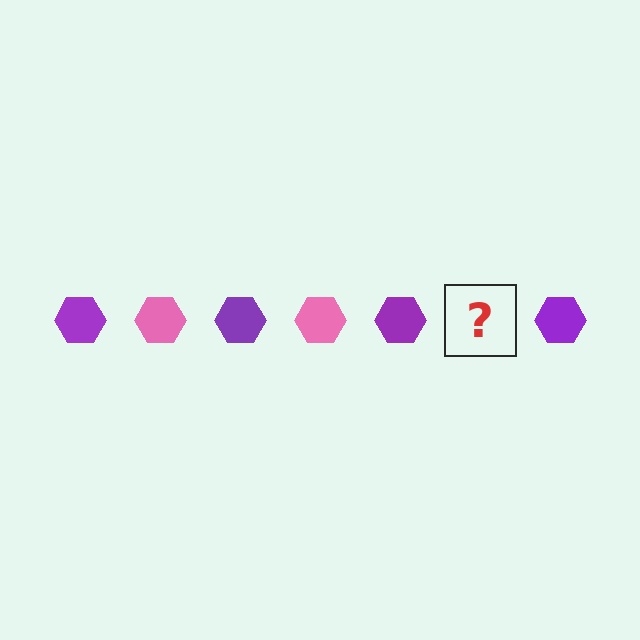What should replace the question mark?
The question mark should be replaced with a pink hexagon.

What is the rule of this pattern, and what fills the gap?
The rule is that the pattern cycles through purple, pink hexagons. The gap should be filled with a pink hexagon.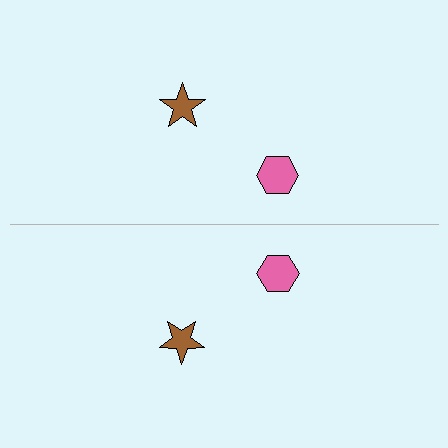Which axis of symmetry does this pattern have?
The pattern has a horizontal axis of symmetry running through the center of the image.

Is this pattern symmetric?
Yes, this pattern has bilateral (reflection) symmetry.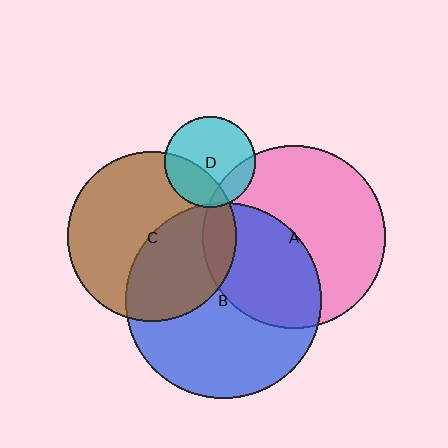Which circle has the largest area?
Circle B (blue).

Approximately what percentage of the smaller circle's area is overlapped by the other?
Approximately 40%.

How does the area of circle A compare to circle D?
Approximately 4.0 times.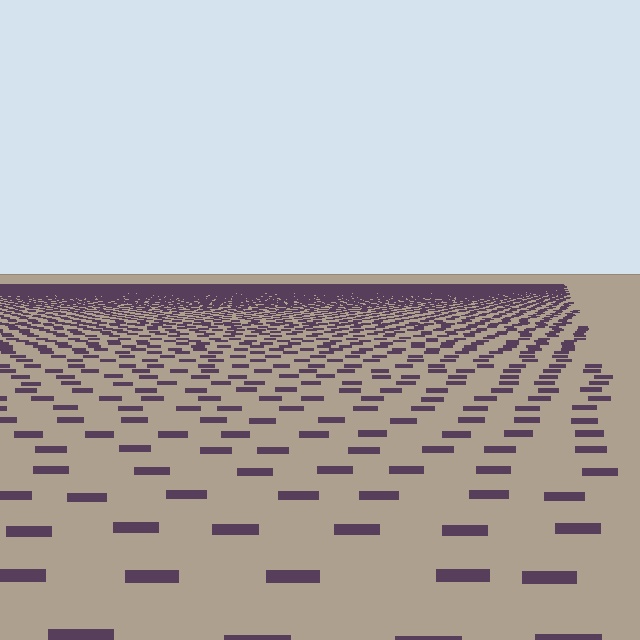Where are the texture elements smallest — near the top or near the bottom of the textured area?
Near the top.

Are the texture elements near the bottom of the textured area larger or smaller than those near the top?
Larger. Near the bottom, elements are closer to the viewer and appear at a bigger on-screen size.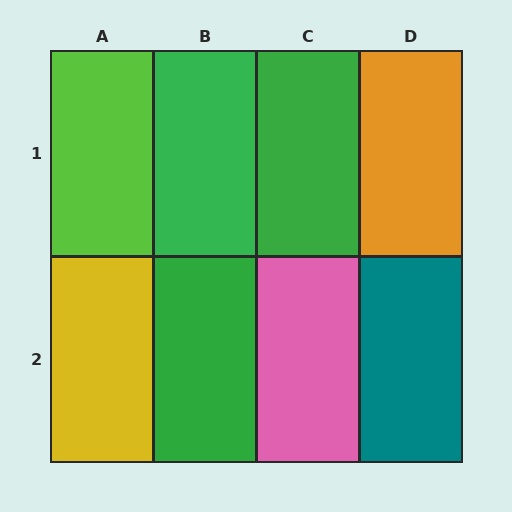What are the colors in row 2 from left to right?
Yellow, green, pink, teal.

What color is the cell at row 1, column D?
Orange.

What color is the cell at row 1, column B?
Green.